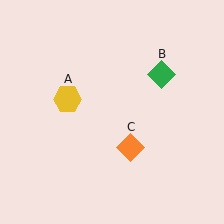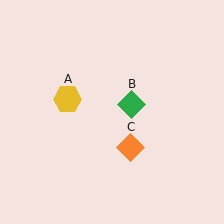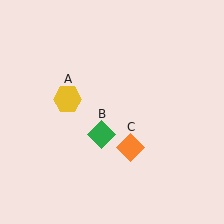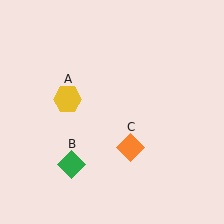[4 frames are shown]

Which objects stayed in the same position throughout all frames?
Yellow hexagon (object A) and orange diamond (object C) remained stationary.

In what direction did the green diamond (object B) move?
The green diamond (object B) moved down and to the left.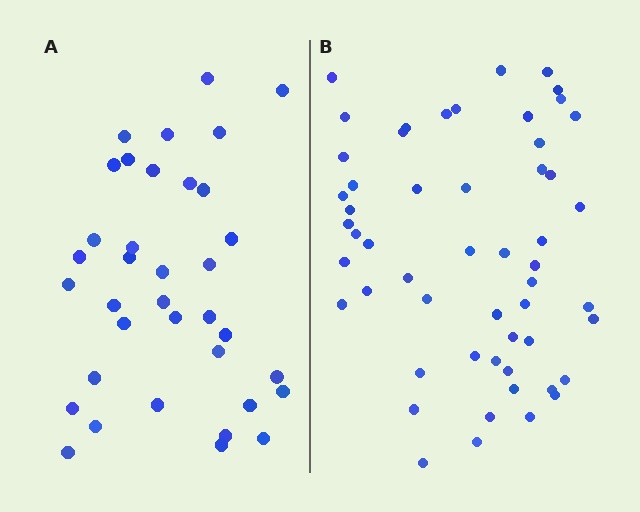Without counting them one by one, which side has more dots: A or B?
Region B (the right region) has more dots.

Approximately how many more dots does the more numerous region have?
Region B has approximately 20 more dots than region A.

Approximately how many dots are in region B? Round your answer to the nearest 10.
About 50 dots. (The exact count is 54, which rounds to 50.)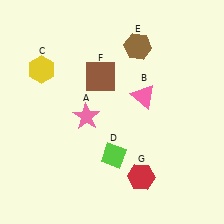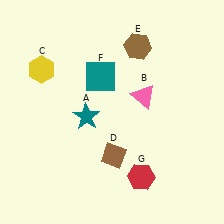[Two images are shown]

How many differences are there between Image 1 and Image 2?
There are 3 differences between the two images.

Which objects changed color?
A changed from pink to teal. D changed from lime to brown. F changed from brown to teal.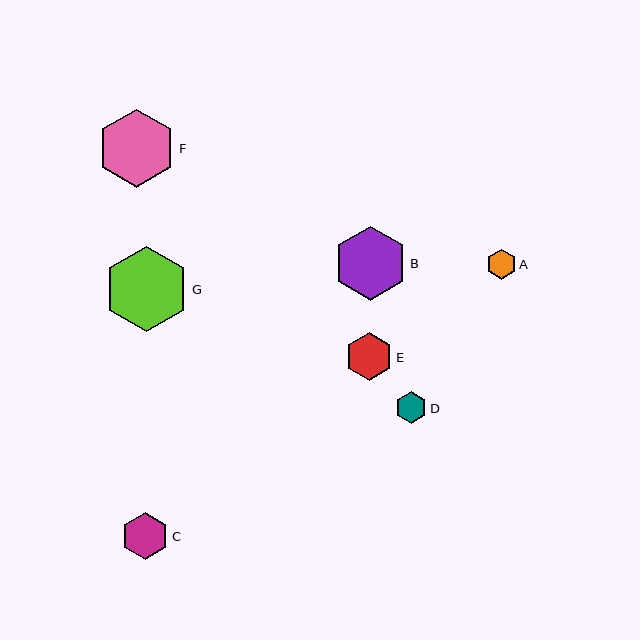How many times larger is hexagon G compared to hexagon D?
Hexagon G is approximately 2.7 times the size of hexagon D.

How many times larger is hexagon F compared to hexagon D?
Hexagon F is approximately 2.5 times the size of hexagon D.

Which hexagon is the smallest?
Hexagon A is the smallest with a size of approximately 30 pixels.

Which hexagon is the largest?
Hexagon G is the largest with a size of approximately 85 pixels.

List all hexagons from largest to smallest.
From largest to smallest: G, F, B, E, C, D, A.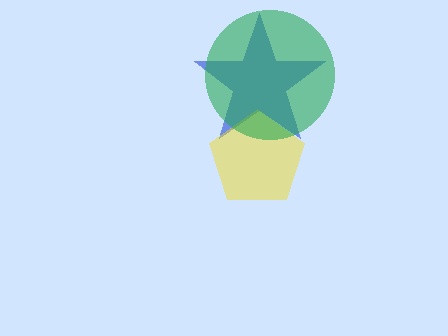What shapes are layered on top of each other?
The layered shapes are: a blue star, a yellow pentagon, a green circle.